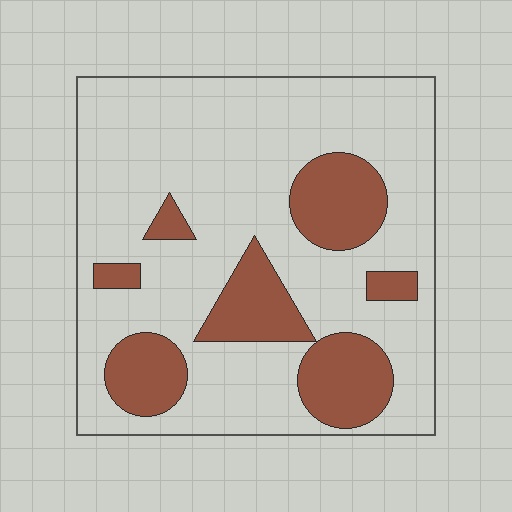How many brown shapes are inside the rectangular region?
7.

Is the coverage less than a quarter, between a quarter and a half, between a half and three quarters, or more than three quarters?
Less than a quarter.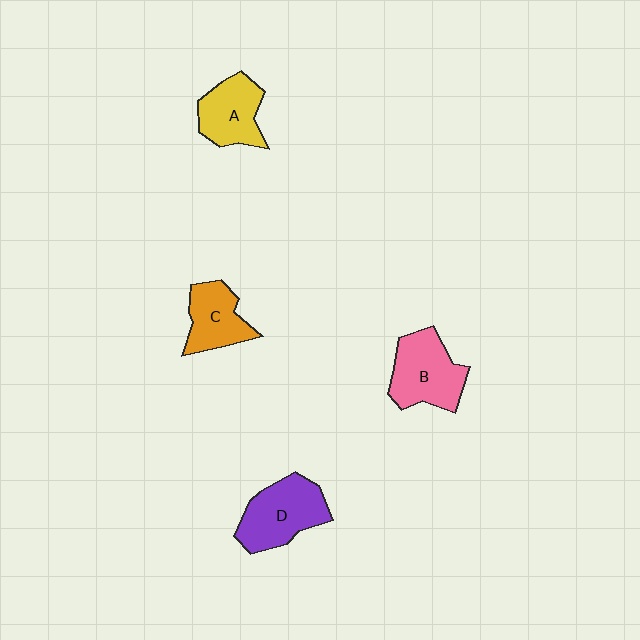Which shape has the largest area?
Shape D (purple).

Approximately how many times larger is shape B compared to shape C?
Approximately 1.3 times.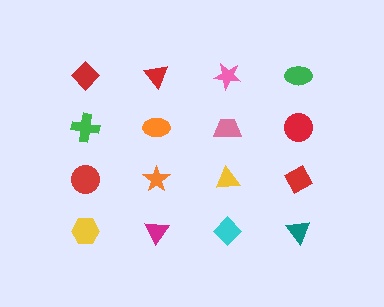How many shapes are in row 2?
4 shapes.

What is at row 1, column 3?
A pink star.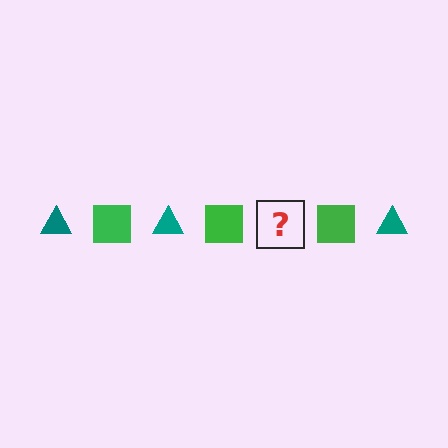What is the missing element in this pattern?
The missing element is a teal triangle.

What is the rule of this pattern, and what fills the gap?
The rule is that the pattern alternates between teal triangle and green square. The gap should be filled with a teal triangle.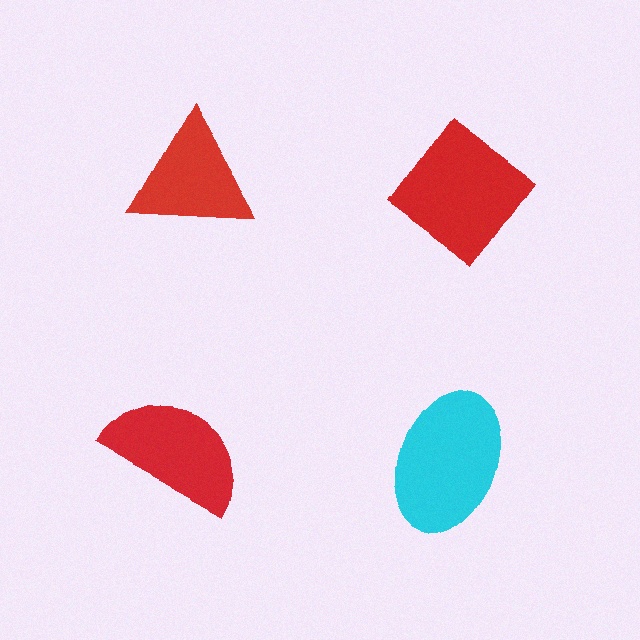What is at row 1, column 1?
A red triangle.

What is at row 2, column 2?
A cyan ellipse.